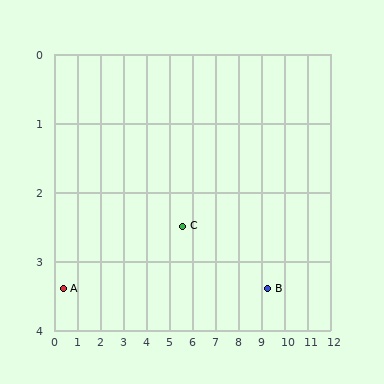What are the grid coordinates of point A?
Point A is at approximately (0.4, 3.4).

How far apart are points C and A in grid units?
Points C and A are about 5.3 grid units apart.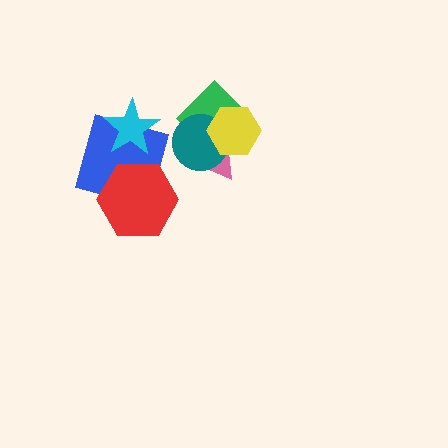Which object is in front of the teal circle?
The yellow hexagon is in front of the teal circle.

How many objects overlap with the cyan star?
1 object overlaps with the cyan star.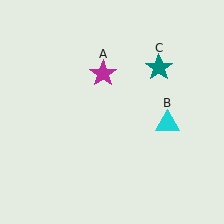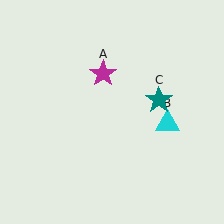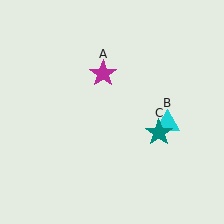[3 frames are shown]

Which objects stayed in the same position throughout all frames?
Magenta star (object A) and cyan triangle (object B) remained stationary.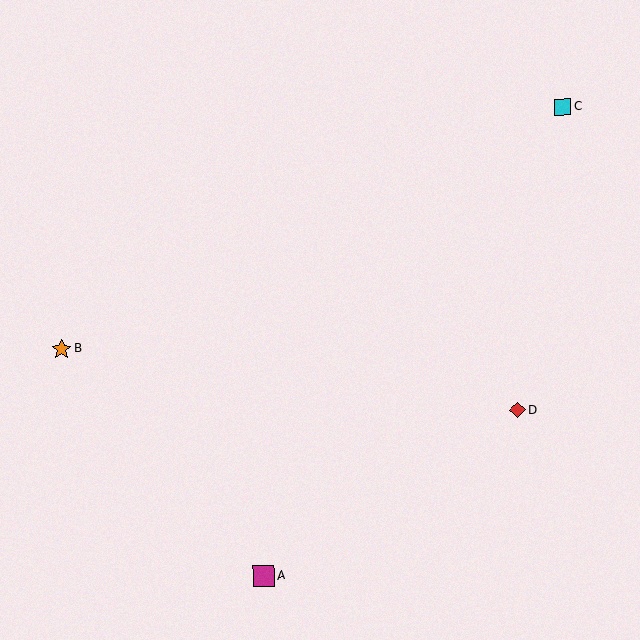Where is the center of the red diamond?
The center of the red diamond is at (518, 410).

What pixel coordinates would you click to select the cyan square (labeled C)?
Click at (562, 107) to select the cyan square C.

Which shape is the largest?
The magenta square (labeled A) is the largest.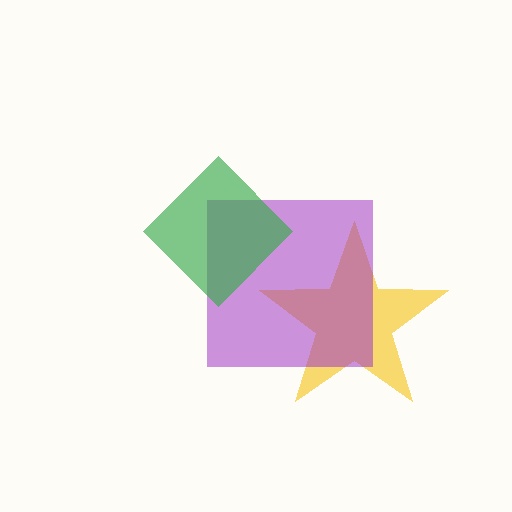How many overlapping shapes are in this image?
There are 3 overlapping shapes in the image.